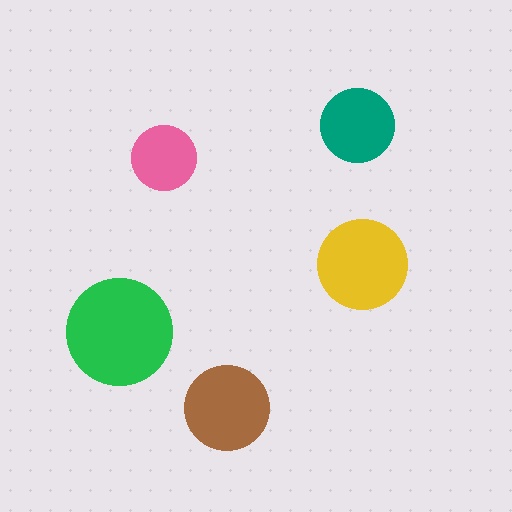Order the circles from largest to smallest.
the green one, the yellow one, the brown one, the teal one, the pink one.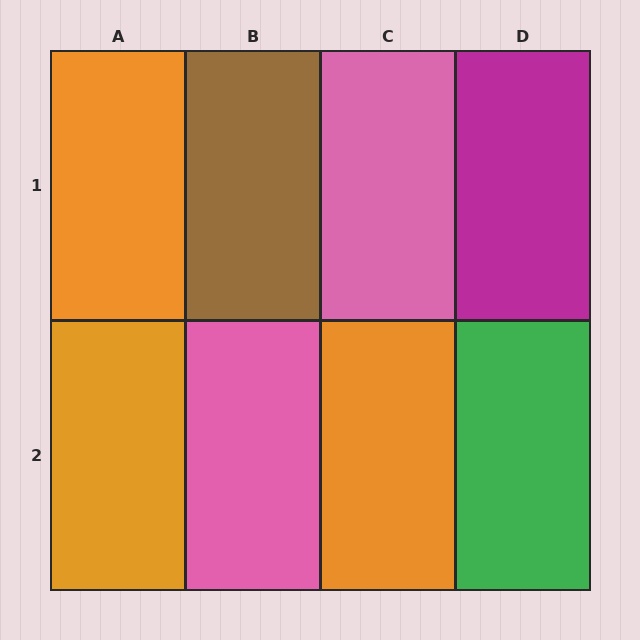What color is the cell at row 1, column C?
Pink.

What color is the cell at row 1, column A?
Orange.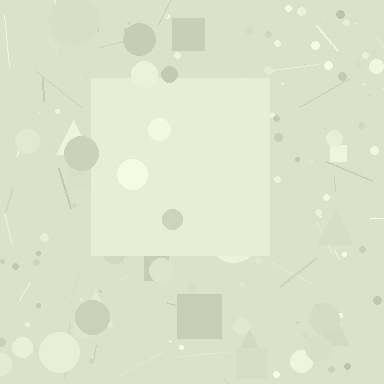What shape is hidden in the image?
A square is hidden in the image.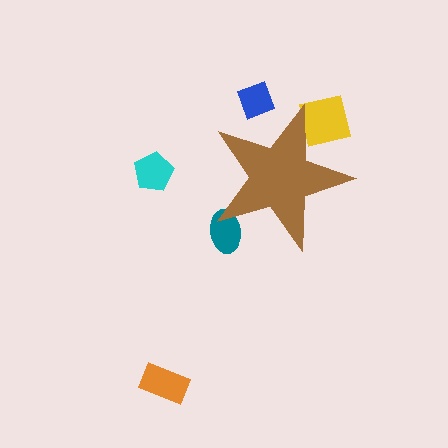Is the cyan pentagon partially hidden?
No, the cyan pentagon is fully visible.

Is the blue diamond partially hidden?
Yes, the blue diamond is partially hidden behind the brown star.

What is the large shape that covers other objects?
A brown star.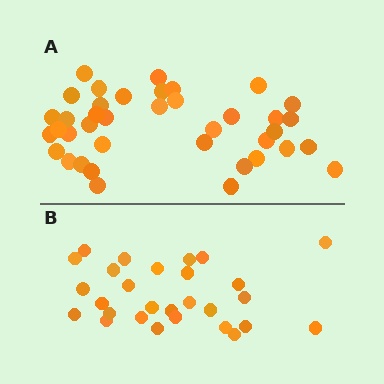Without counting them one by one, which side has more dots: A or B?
Region A (the top region) has more dots.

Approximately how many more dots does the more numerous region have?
Region A has roughly 12 or so more dots than region B.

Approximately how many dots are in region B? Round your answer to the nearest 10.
About 30 dots. (The exact count is 28, which rounds to 30.)